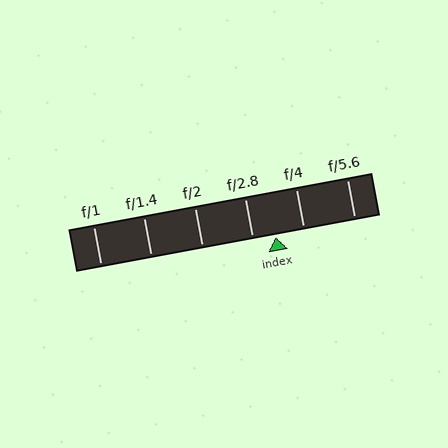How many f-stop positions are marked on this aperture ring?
There are 6 f-stop positions marked.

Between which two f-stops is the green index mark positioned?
The index mark is between f/2.8 and f/4.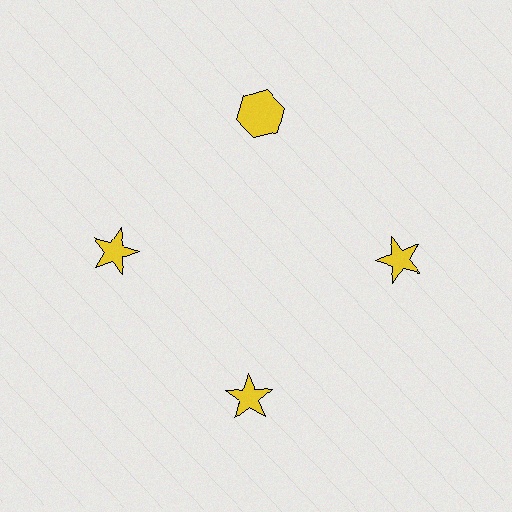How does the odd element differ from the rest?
It has a different shape: hexagon instead of star.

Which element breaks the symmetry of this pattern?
The yellow hexagon at roughly the 12 o'clock position breaks the symmetry. All other shapes are yellow stars.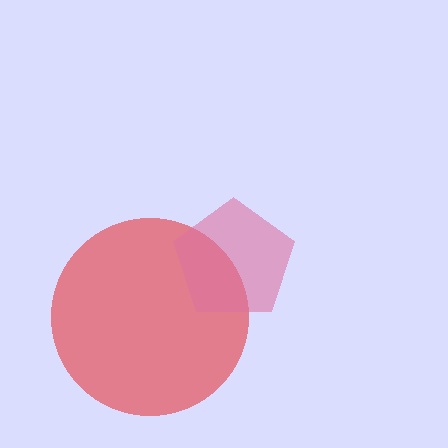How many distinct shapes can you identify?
There are 2 distinct shapes: a red circle, a pink pentagon.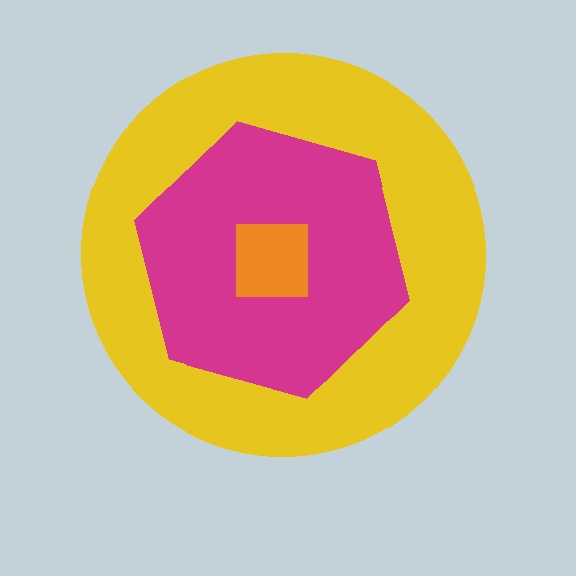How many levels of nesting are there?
3.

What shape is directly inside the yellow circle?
The magenta hexagon.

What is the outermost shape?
The yellow circle.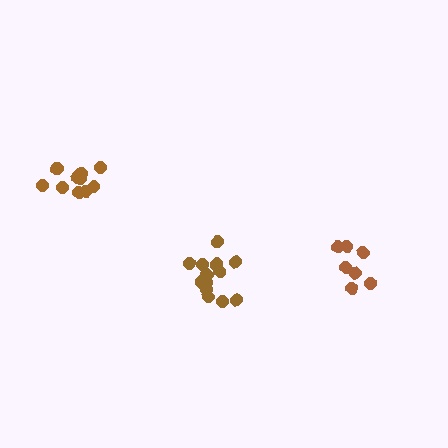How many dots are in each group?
Group 1: 7 dots, Group 2: 13 dots, Group 3: 11 dots (31 total).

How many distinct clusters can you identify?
There are 3 distinct clusters.